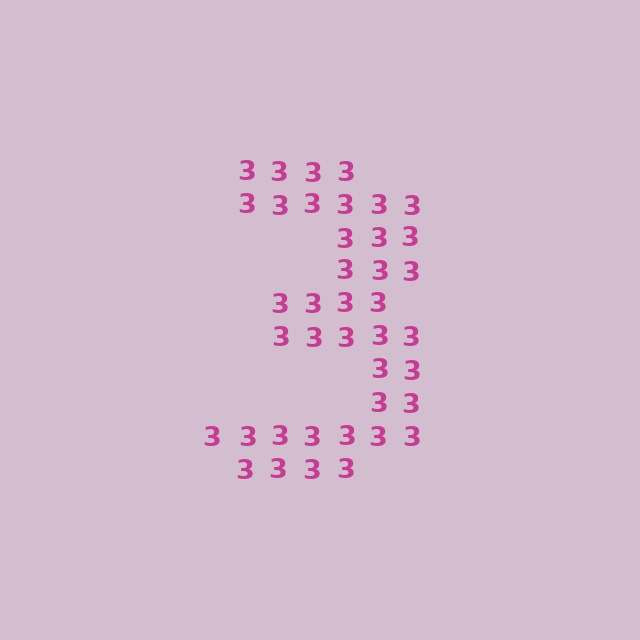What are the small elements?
The small elements are digit 3's.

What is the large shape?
The large shape is the digit 3.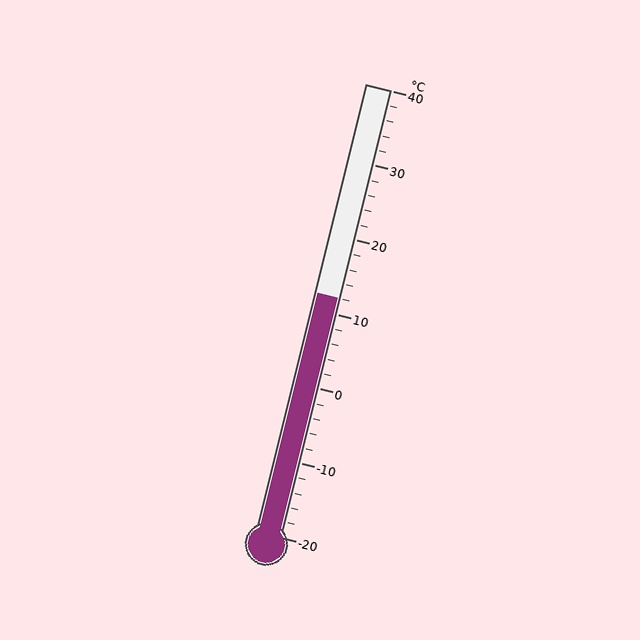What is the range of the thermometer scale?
The thermometer scale ranges from -20°C to 40°C.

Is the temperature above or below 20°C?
The temperature is below 20°C.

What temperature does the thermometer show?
The thermometer shows approximately 12°C.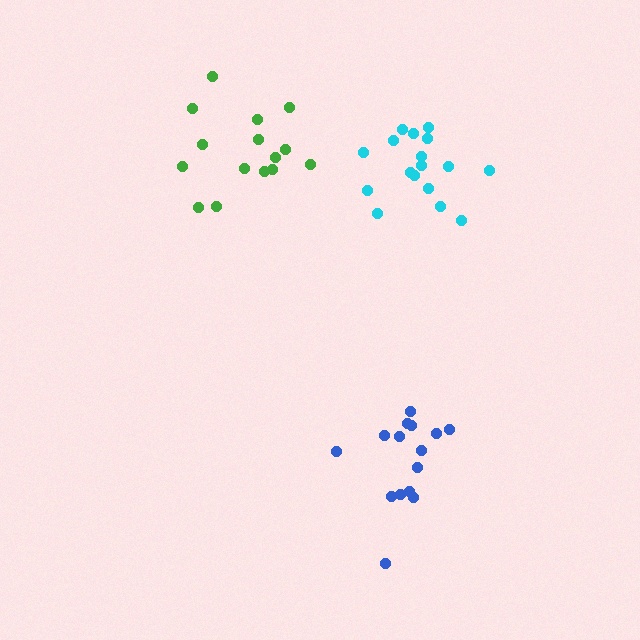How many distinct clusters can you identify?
There are 3 distinct clusters.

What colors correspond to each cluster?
The clusters are colored: blue, green, cyan.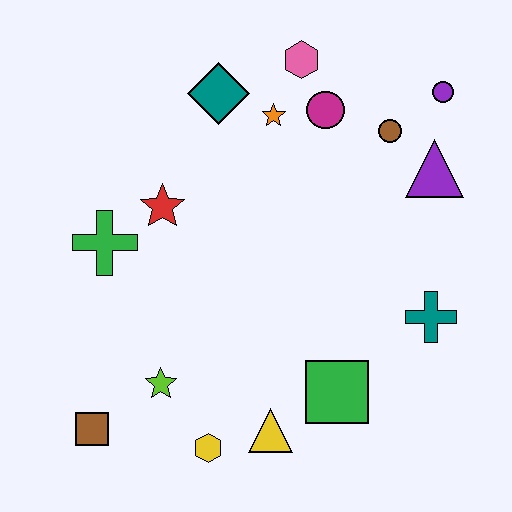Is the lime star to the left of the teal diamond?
Yes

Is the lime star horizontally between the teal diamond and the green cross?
Yes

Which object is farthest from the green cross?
The purple circle is farthest from the green cross.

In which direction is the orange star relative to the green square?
The orange star is above the green square.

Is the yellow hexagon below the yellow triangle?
Yes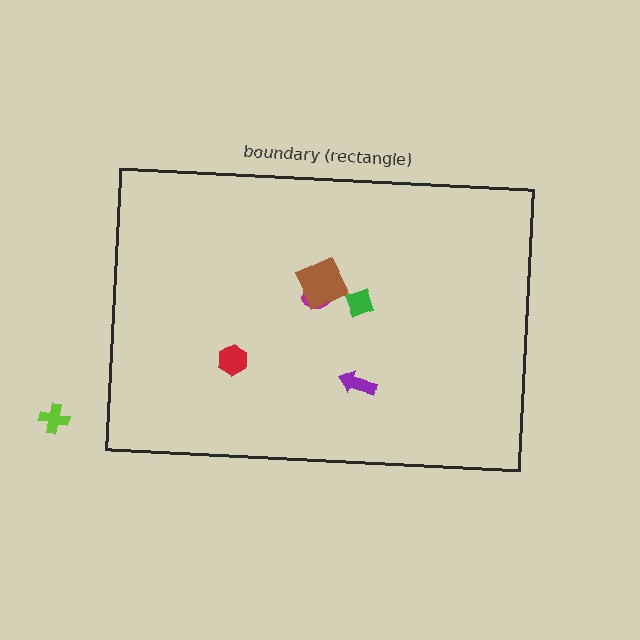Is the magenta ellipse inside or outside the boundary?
Inside.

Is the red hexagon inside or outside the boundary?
Inside.